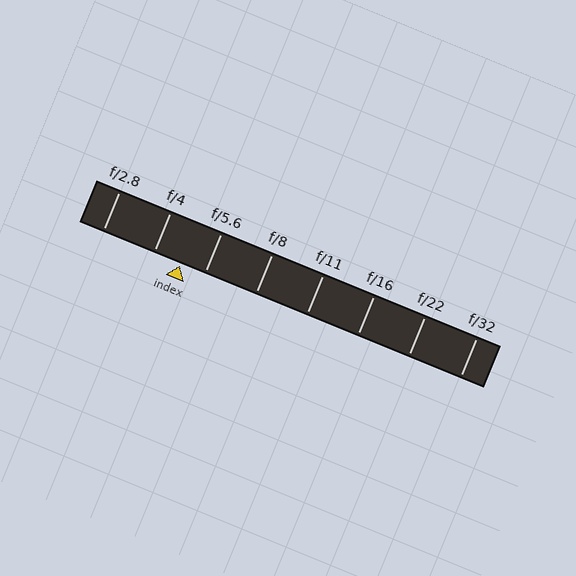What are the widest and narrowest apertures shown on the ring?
The widest aperture shown is f/2.8 and the narrowest is f/32.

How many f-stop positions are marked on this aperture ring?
There are 8 f-stop positions marked.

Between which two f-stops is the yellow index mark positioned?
The index mark is between f/4 and f/5.6.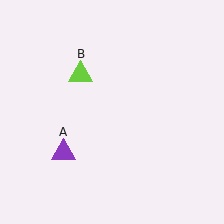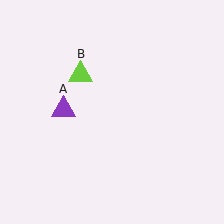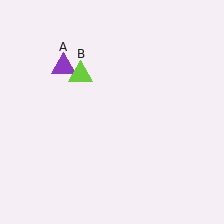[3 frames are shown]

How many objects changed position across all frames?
1 object changed position: purple triangle (object A).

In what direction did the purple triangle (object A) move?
The purple triangle (object A) moved up.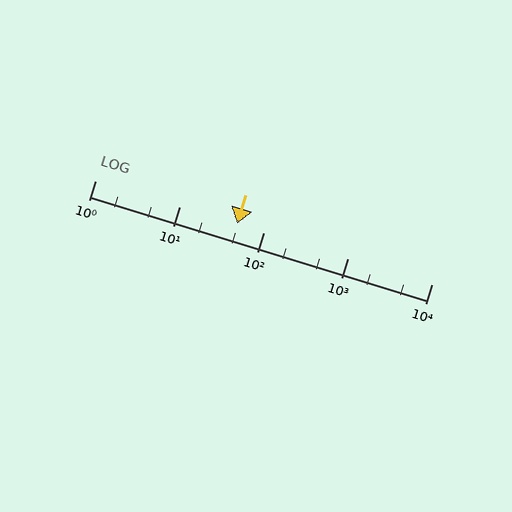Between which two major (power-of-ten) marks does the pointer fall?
The pointer is between 10 and 100.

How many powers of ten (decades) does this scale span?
The scale spans 4 decades, from 1 to 10000.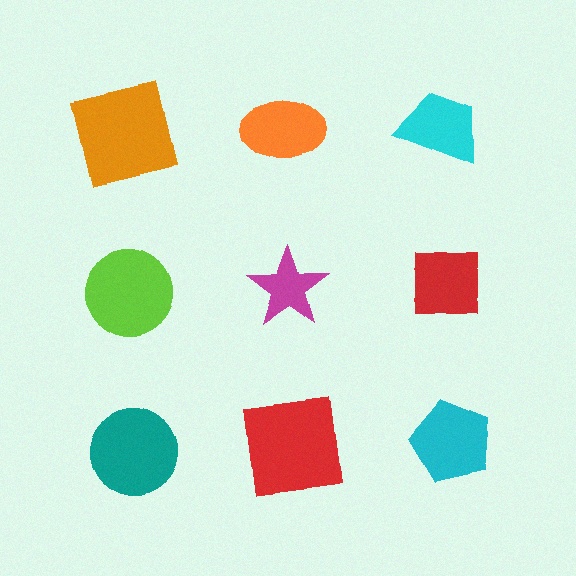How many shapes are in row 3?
3 shapes.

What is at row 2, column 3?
A red square.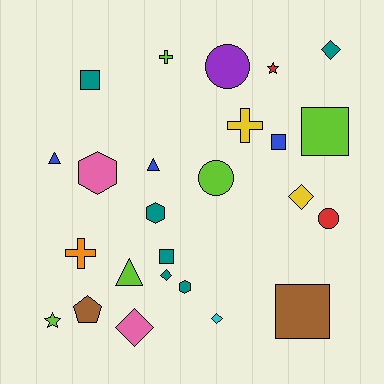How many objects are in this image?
There are 25 objects.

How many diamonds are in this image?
There are 5 diamonds.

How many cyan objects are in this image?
There is 1 cyan object.